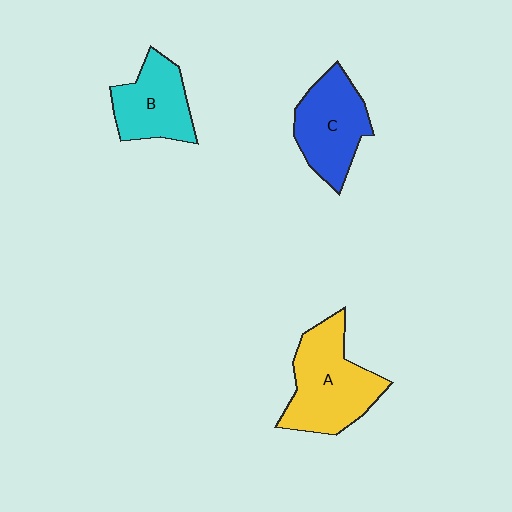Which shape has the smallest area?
Shape B (cyan).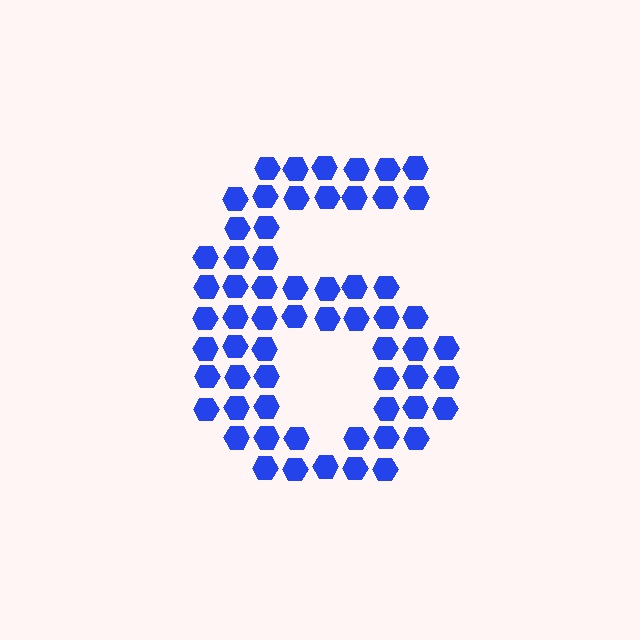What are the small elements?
The small elements are hexagons.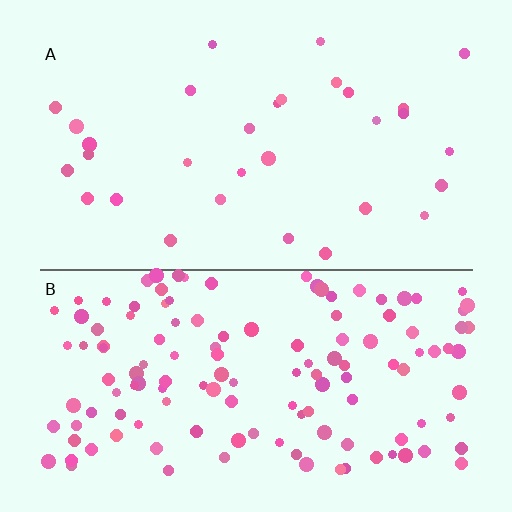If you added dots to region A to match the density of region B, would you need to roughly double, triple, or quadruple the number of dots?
Approximately quadruple.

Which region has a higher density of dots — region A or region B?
B (the bottom).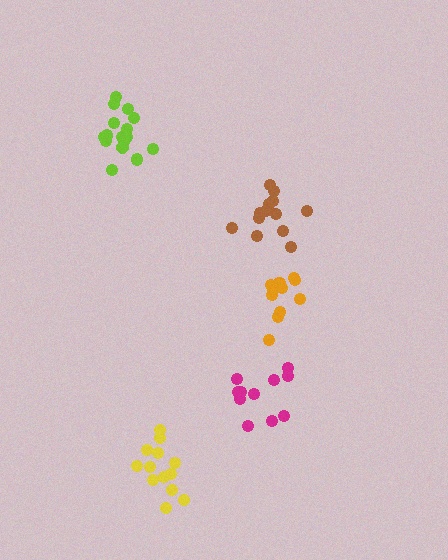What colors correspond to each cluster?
The clusters are colored: brown, yellow, orange, lime, magenta.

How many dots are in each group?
Group 1: 13 dots, Group 2: 13 dots, Group 3: 11 dots, Group 4: 16 dots, Group 5: 11 dots (64 total).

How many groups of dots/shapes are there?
There are 5 groups.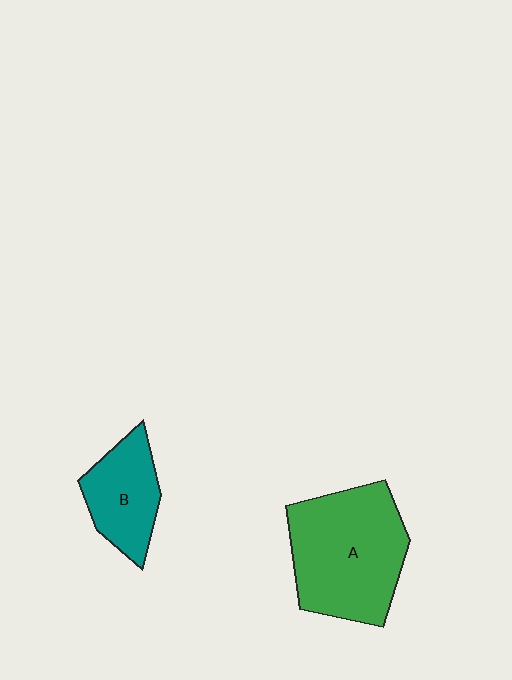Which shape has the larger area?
Shape A (green).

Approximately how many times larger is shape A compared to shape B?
Approximately 1.9 times.